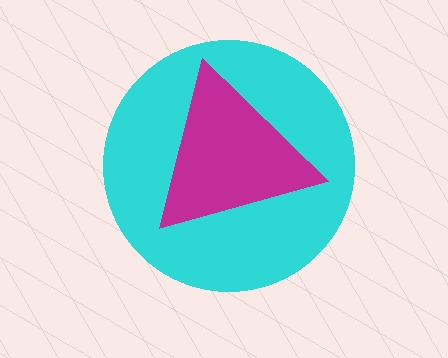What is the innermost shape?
The magenta triangle.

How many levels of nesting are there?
2.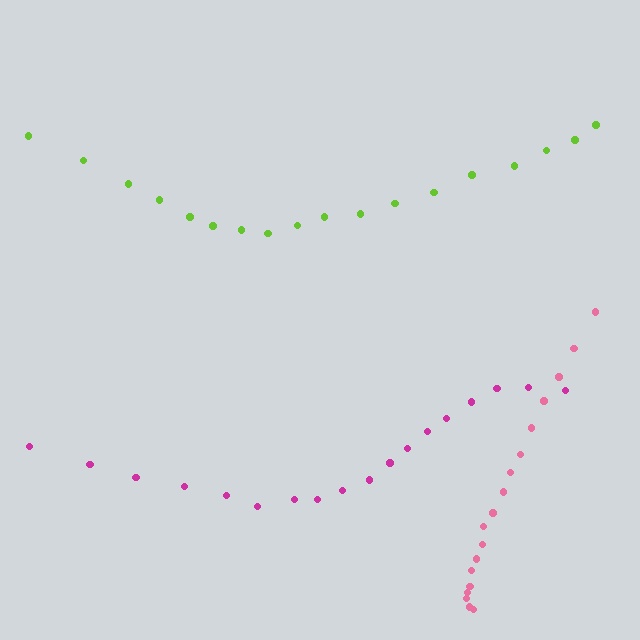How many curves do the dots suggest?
There are 3 distinct paths.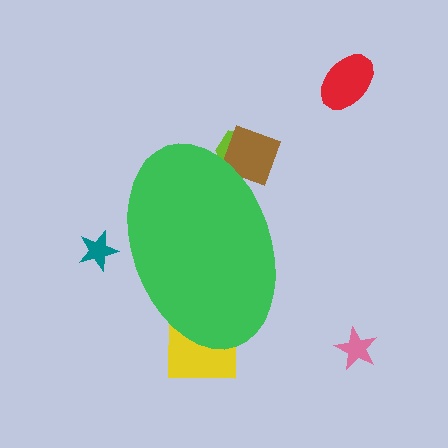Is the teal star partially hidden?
Yes, the teal star is partially hidden behind the green ellipse.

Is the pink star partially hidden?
No, the pink star is fully visible.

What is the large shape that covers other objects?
A green ellipse.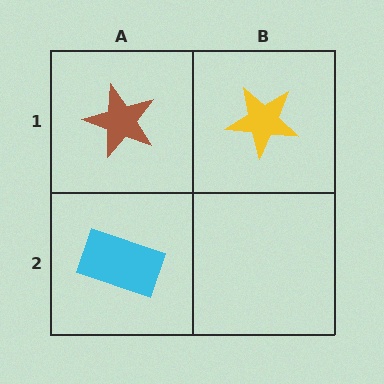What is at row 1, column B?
A yellow star.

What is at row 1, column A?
A brown star.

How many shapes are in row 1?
2 shapes.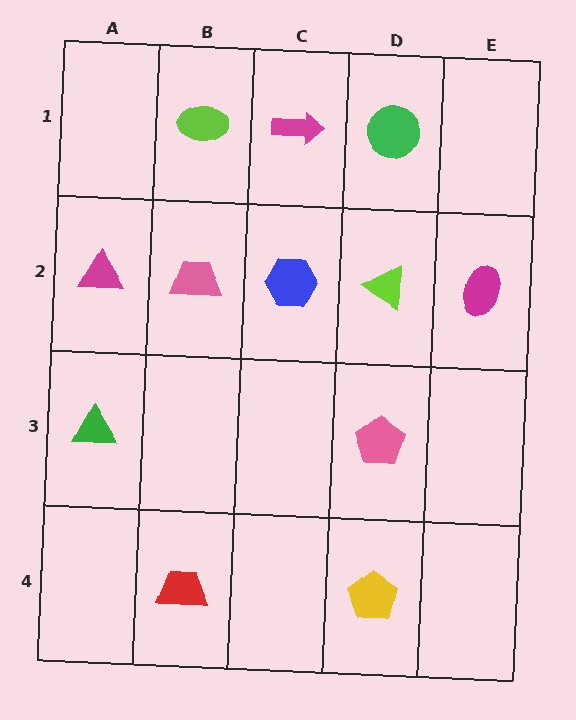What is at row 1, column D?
A green circle.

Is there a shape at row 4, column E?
No, that cell is empty.